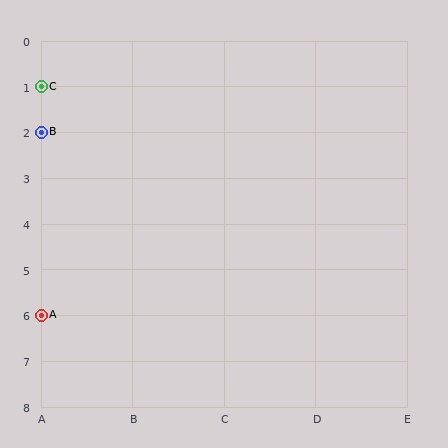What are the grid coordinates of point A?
Point A is at grid coordinates (A, 6).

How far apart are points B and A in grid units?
Points B and A are 4 rows apart.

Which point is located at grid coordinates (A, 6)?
Point A is at (A, 6).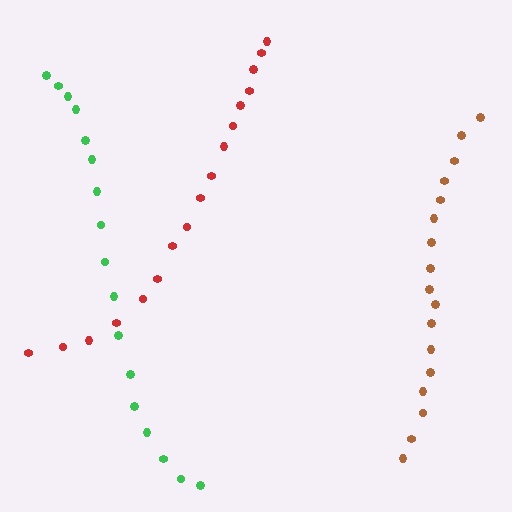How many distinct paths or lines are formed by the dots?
There are 3 distinct paths.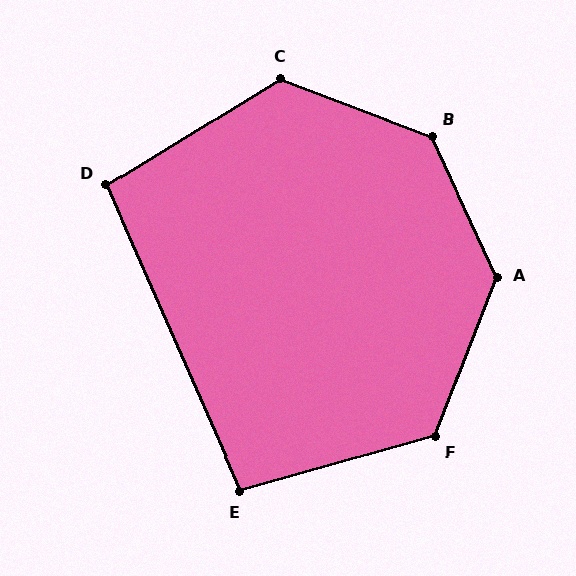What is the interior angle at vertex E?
Approximately 98 degrees (obtuse).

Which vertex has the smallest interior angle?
D, at approximately 98 degrees.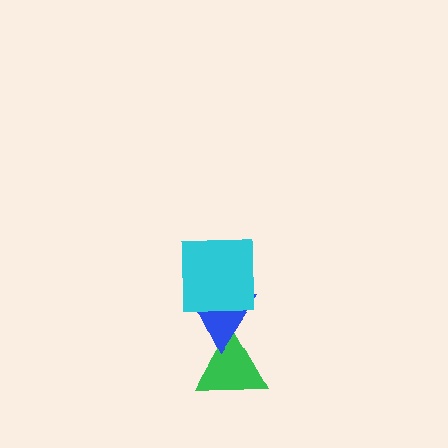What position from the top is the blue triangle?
The blue triangle is 2nd from the top.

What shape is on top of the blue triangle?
The cyan square is on top of the blue triangle.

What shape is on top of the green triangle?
The blue triangle is on top of the green triangle.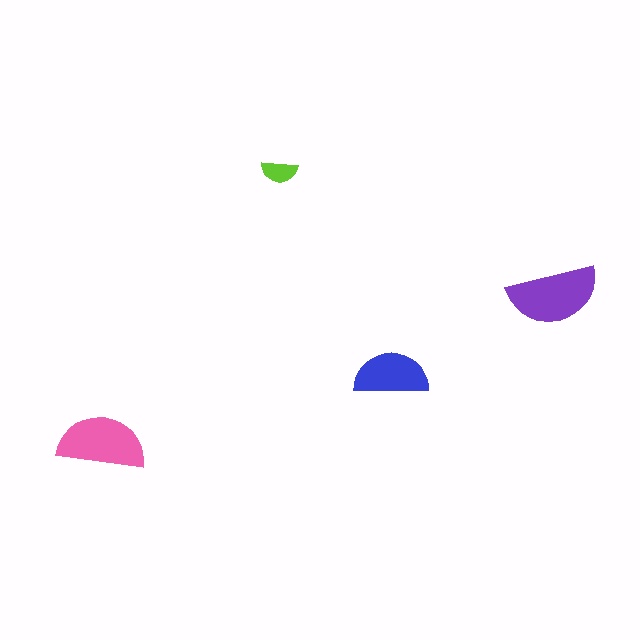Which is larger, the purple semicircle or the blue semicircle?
The purple one.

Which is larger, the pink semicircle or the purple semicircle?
The purple one.